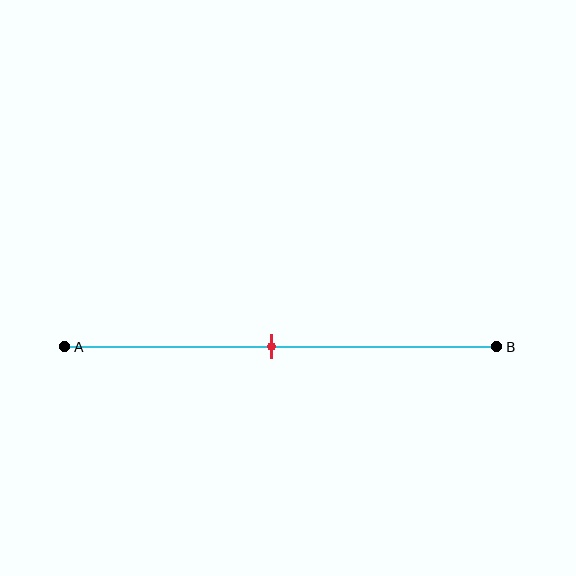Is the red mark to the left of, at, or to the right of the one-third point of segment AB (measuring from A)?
The red mark is to the right of the one-third point of segment AB.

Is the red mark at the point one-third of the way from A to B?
No, the mark is at about 50% from A, not at the 33% one-third point.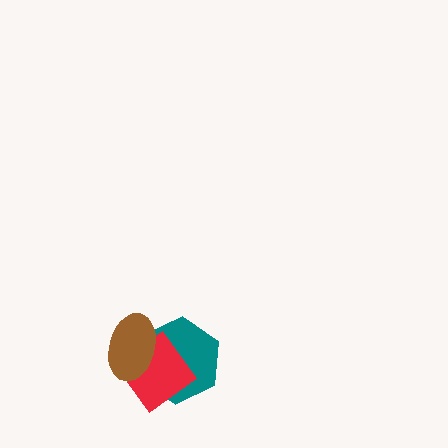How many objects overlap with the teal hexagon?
2 objects overlap with the teal hexagon.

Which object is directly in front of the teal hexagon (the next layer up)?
The red diamond is directly in front of the teal hexagon.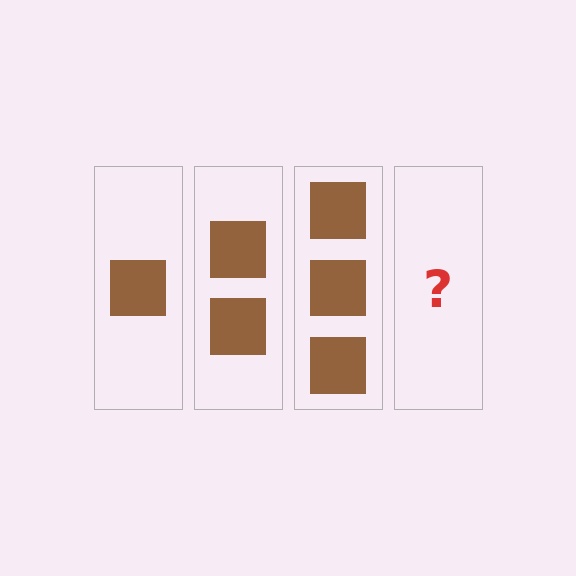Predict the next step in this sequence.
The next step is 4 squares.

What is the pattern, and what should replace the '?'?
The pattern is that each step adds one more square. The '?' should be 4 squares.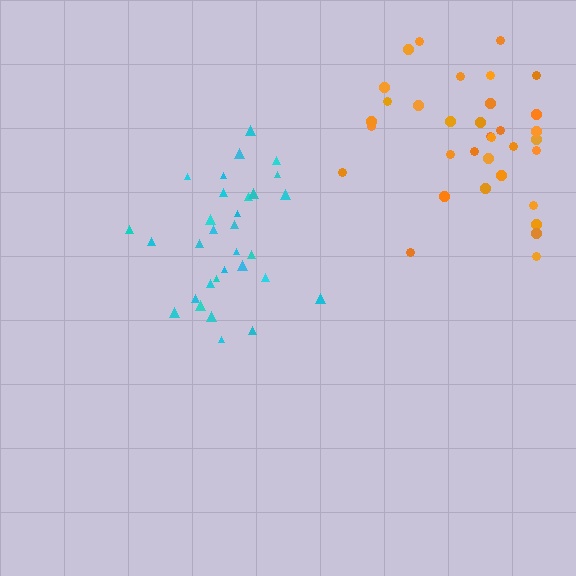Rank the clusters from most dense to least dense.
cyan, orange.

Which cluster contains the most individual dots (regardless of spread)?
Orange (34).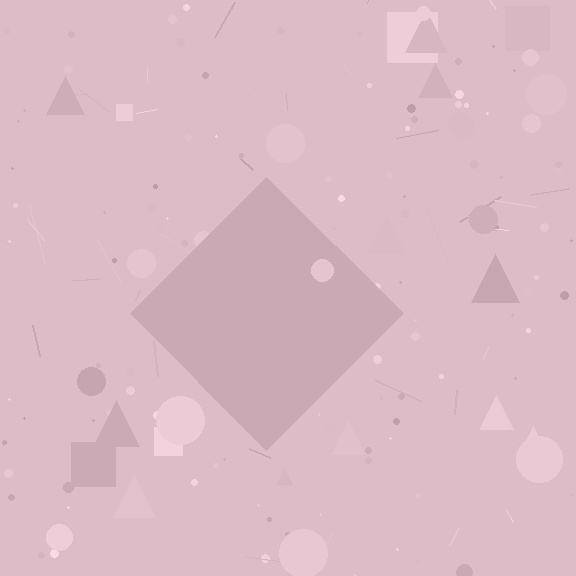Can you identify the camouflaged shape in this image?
The camouflaged shape is a diamond.